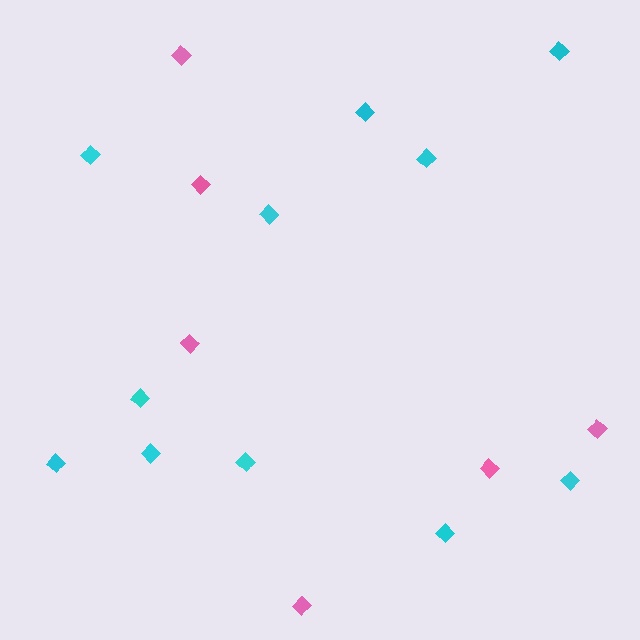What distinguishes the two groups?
There are 2 groups: one group of pink diamonds (6) and one group of cyan diamonds (11).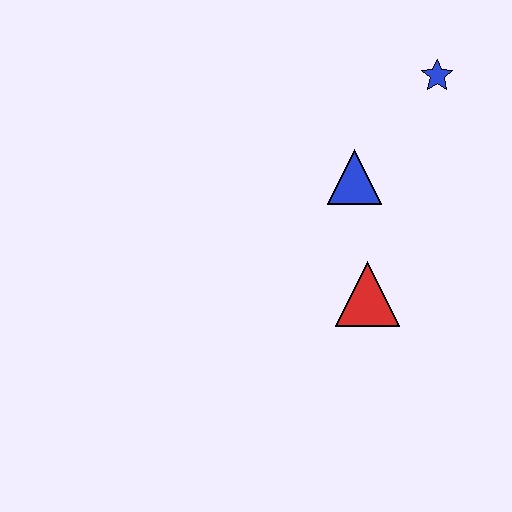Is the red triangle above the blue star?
No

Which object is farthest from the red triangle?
The blue star is farthest from the red triangle.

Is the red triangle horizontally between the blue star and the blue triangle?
Yes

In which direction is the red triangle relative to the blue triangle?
The red triangle is below the blue triangle.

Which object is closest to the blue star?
The blue triangle is closest to the blue star.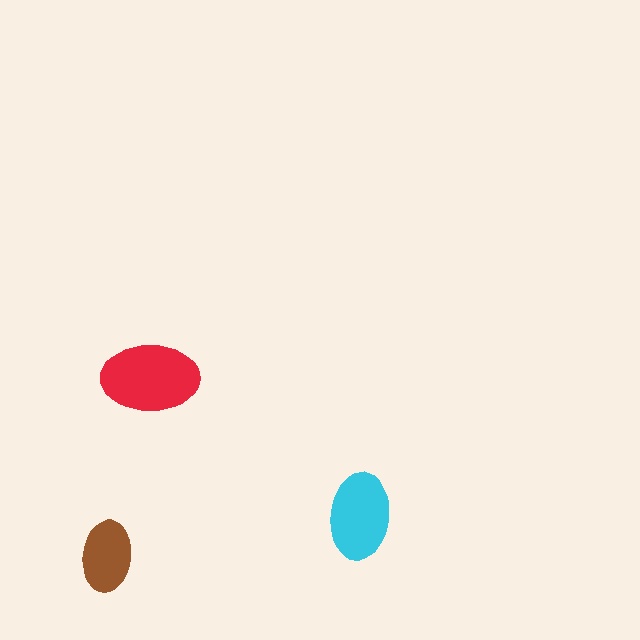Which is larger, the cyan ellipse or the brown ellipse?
The cyan one.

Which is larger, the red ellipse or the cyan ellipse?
The red one.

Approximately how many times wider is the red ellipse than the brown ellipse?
About 1.5 times wider.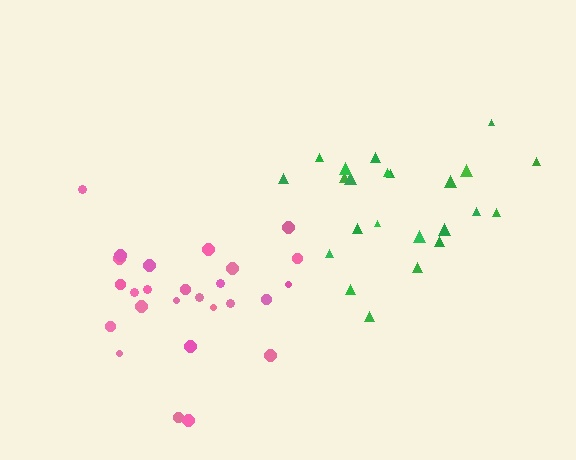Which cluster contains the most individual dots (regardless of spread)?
Pink (26).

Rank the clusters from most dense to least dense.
green, pink.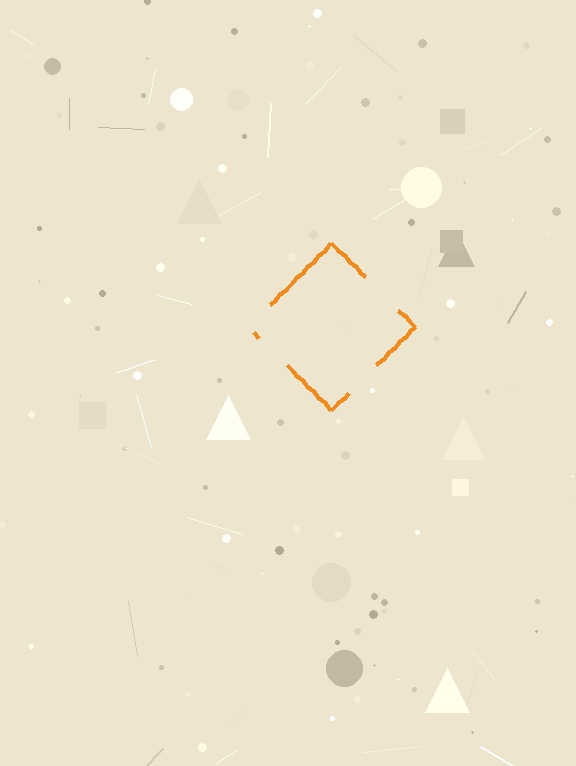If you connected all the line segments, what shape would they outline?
They would outline a diamond.